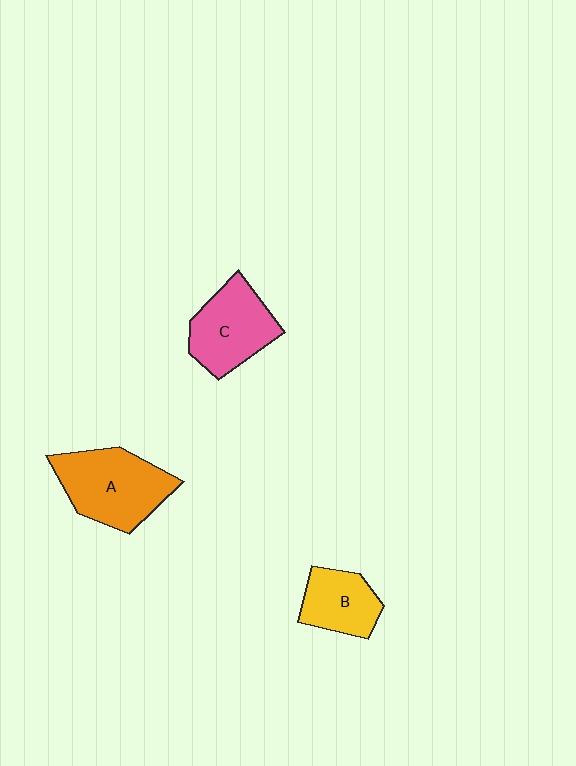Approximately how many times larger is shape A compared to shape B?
Approximately 1.6 times.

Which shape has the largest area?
Shape A (orange).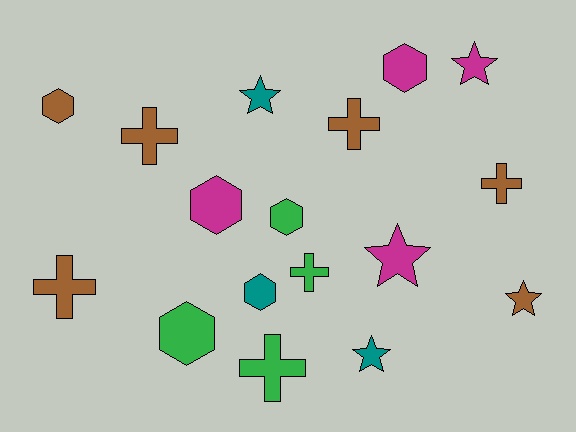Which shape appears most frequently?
Cross, with 6 objects.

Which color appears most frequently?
Brown, with 6 objects.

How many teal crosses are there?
There are no teal crosses.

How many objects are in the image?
There are 17 objects.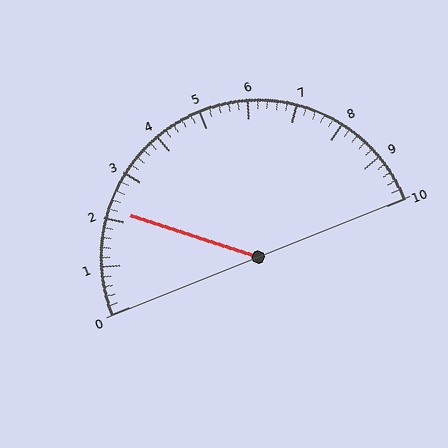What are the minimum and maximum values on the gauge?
The gauge ranges from 0 to 10.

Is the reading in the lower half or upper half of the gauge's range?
The reading is in the lower half of the range (0 to 10).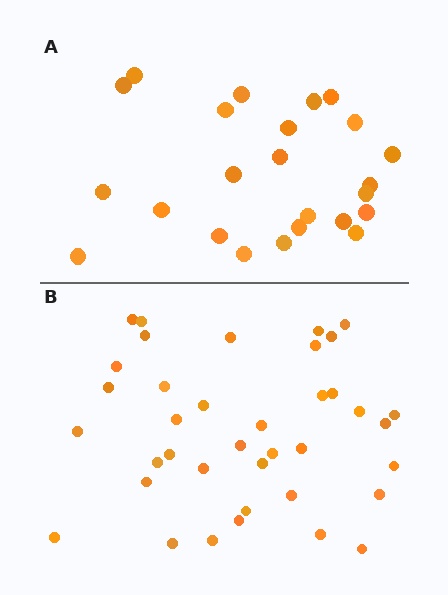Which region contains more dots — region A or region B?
Region B (the bottom region) has more dots.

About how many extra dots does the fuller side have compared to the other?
Region B has approximately 15 more dots than region A.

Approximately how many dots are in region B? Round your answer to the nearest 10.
About 40 dots. (The exact count is 38, which rounds to 40.)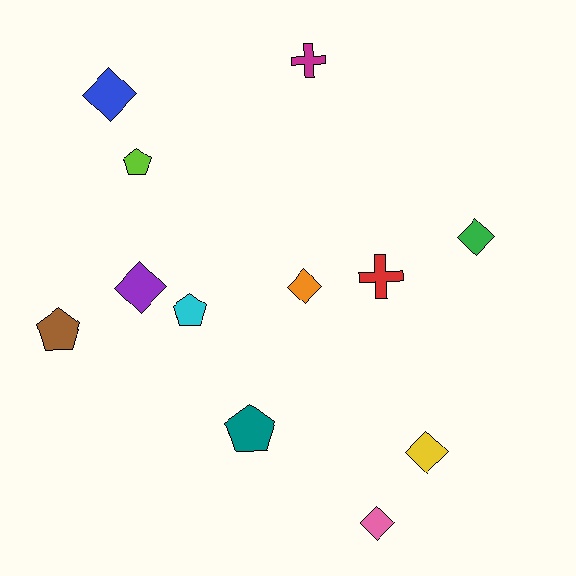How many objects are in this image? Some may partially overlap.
There are 12 objects.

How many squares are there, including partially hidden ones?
There are no squares.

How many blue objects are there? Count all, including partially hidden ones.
There is 1 blue object.